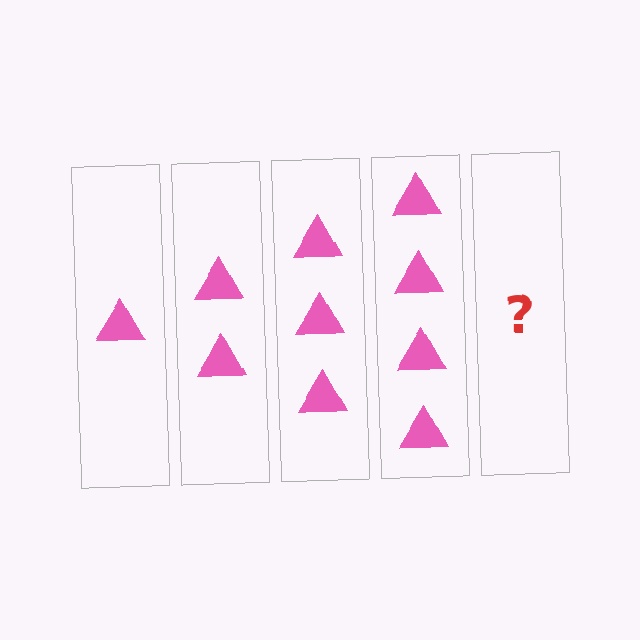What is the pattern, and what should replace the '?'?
The pattern is that each step adds one more triangle. The '?' should be 5 triangles.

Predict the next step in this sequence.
The next step is 5 triangles.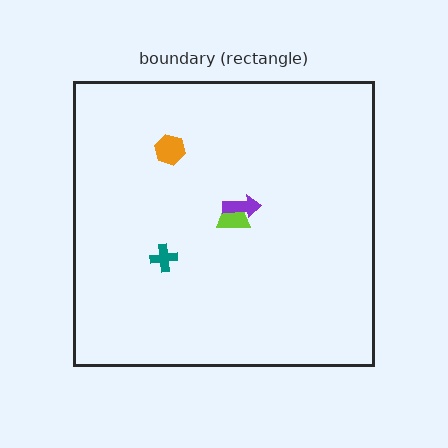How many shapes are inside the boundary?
4 inside, 0 outside.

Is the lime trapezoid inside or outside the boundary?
Inside.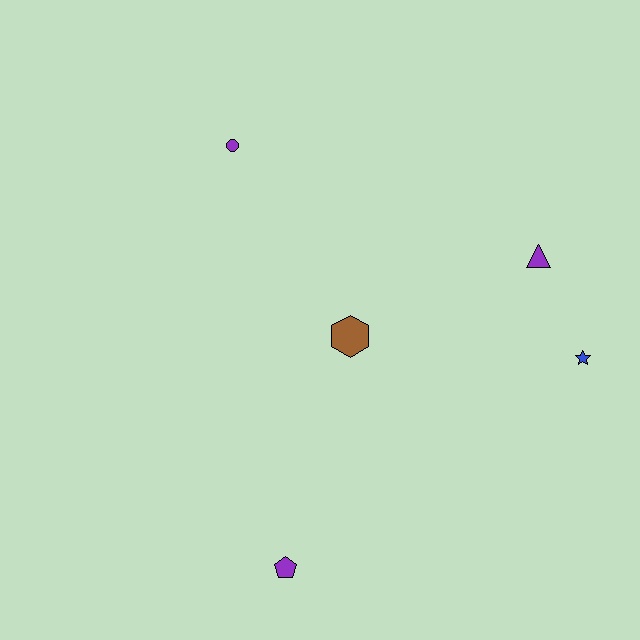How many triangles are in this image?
There is 1 triangle.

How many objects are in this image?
There are 5 objects.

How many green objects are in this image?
There are no green objects.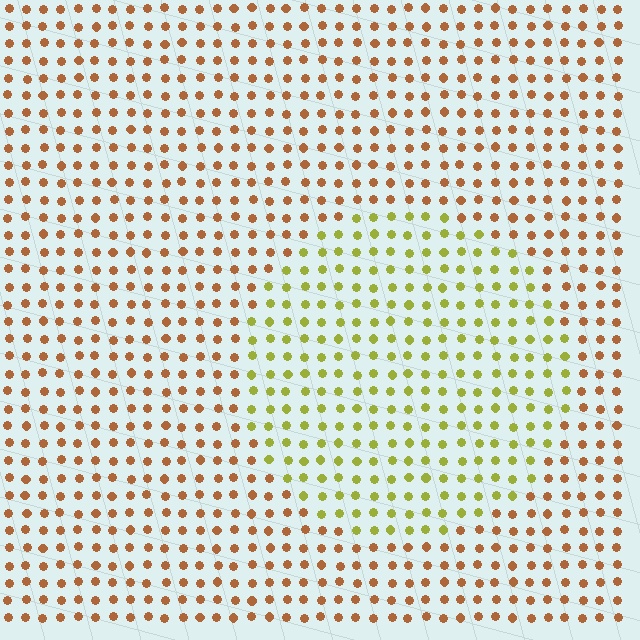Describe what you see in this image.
The image is filled with small brown elements in a uniform arrangement. A circle-shaped region is visible where the elements are tinted to a slightly different hue, forming a subtle color boundary.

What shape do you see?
I see a circle.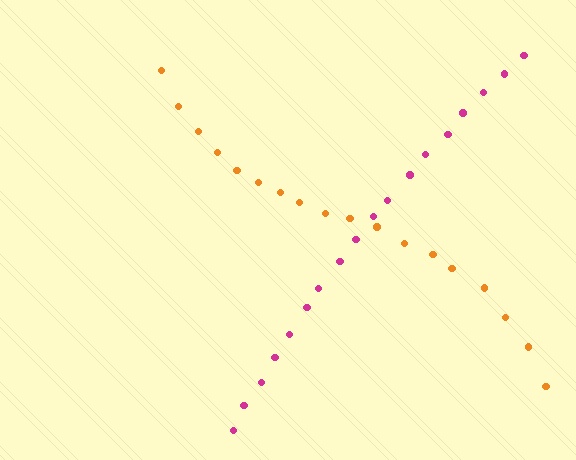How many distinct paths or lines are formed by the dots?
There are 2 distinct paths.